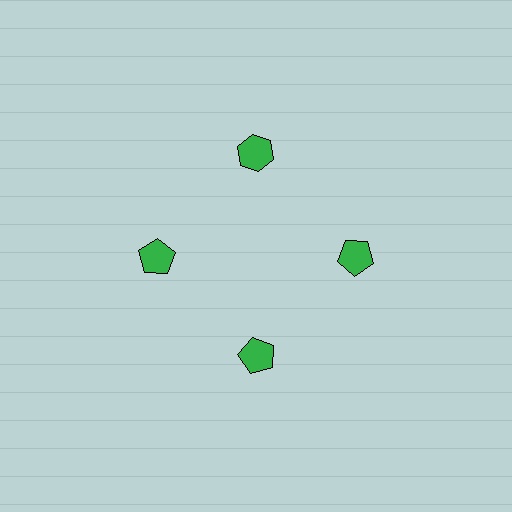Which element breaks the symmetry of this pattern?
The green hexagon at roughly the 12 o'clock position breaks the symmetry. All other shapes are green pentagons.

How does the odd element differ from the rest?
It has a different shape: hexagon instead of pentagon.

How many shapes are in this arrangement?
There are 4 shapes arranged in a ring pattern.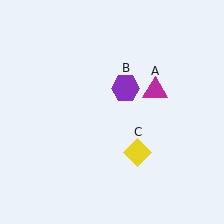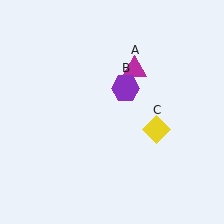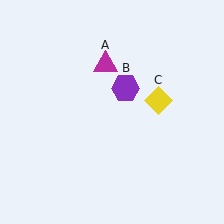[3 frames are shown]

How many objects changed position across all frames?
2 objects changed position: magenta triangle (object A), yellow diamond (object C).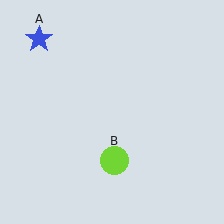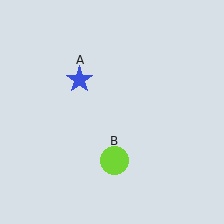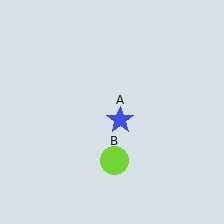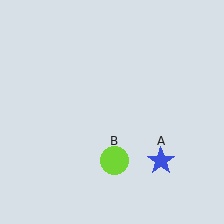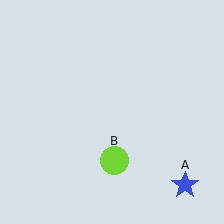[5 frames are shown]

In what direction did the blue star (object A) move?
The blue star (object A) moved down and to the right.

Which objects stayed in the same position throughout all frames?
Lime circle (object B) remained stationary.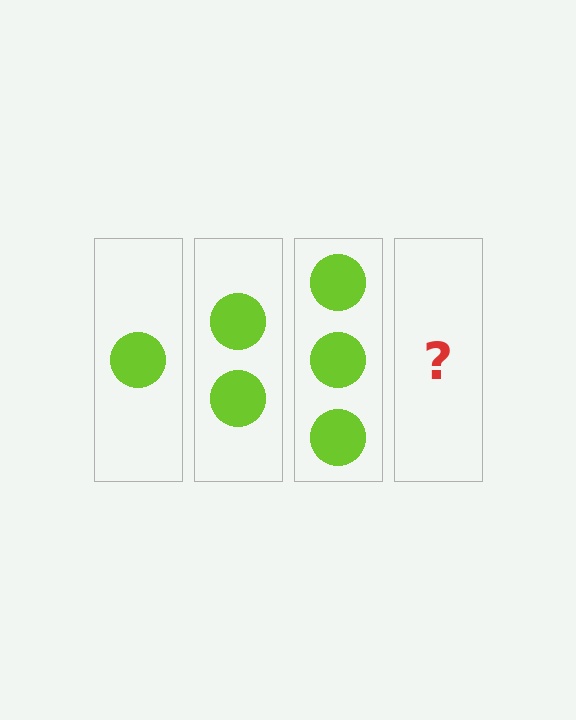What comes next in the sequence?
The next element should be 4 circles.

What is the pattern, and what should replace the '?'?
The pattern is that each step adds one more circle. The '?' should be 4 circles.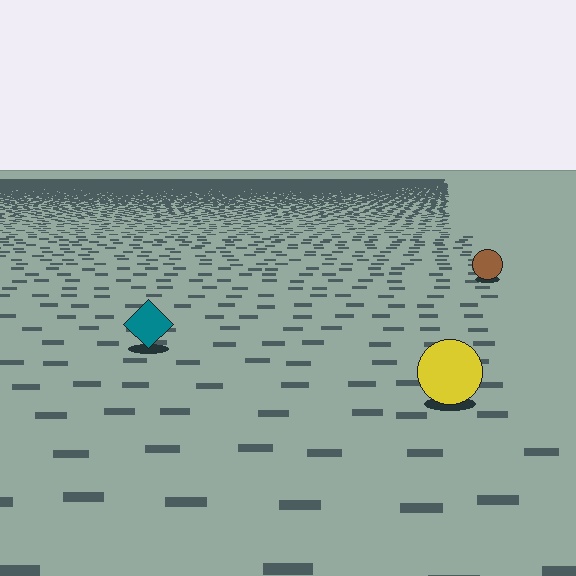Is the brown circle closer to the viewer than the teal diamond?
No. The teal diamond is closer — you can tell from the texture gradient: the ground texture is coarser near it.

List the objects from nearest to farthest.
From nearest to farthest: the yellow circle, the teal diamond, the brown circle.